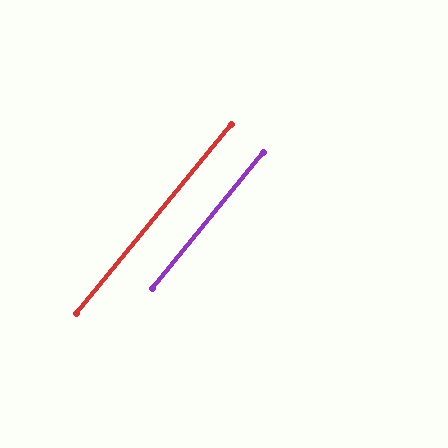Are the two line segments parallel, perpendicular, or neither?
Parallel — their directions differ by only 0.3°.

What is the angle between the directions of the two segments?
Approximately 0 degrees.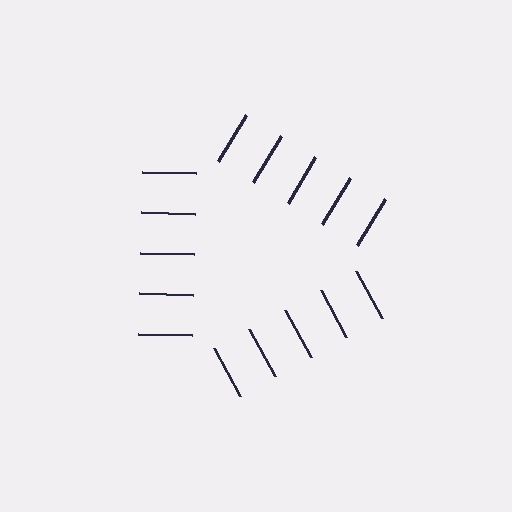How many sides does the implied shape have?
3 sides — the line-ends trace a triangle.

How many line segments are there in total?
15 — 5 along each of the 3 edges.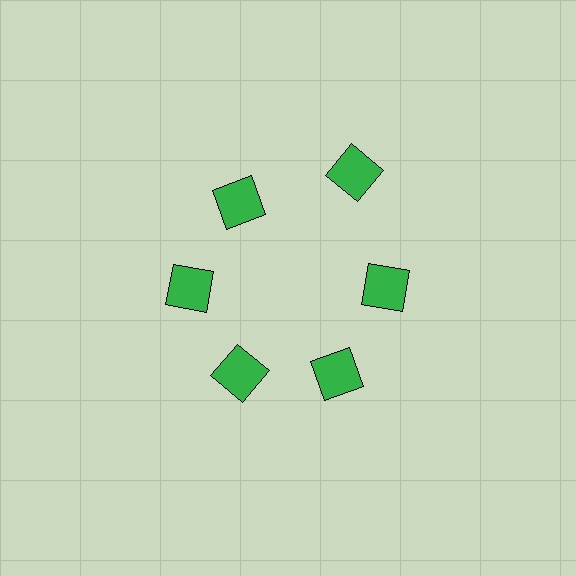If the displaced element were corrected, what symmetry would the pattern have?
It would have 6-fold rotational symmetry — the pattern would map onto itself every 60 degrees.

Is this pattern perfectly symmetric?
No. The 6 green squares are arranged in a ring, but one element near the 1 o'clock position is pushed outward from the center, breaking the 6-fold rotational symmetry.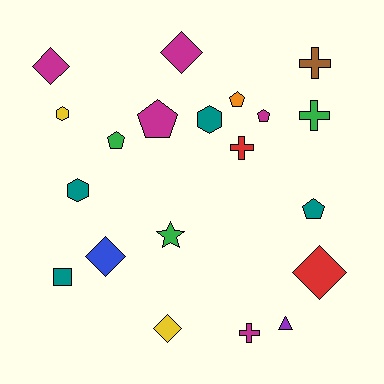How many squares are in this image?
There is 1 square.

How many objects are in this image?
There are 20 objects.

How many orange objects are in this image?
There is 1 orange object.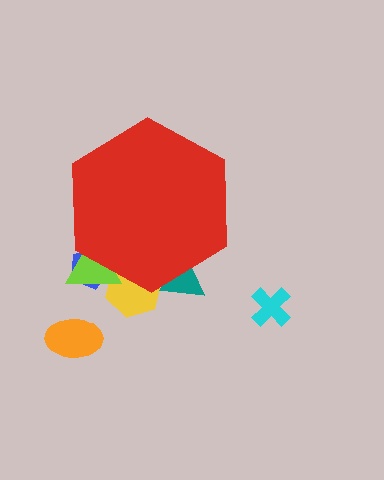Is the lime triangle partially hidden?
Yes, the lime triangle is partially hidden behind the red hexagon.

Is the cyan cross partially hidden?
No, the cyan cross is fully visible.